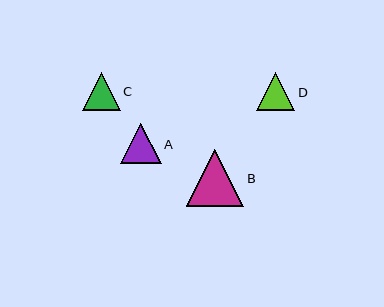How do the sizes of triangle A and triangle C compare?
Triangle A and triangle C are approximately the same size.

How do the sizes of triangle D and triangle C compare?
Triangle D and triangle C are approximately the same size.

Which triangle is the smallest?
Triangle C is the smallest with a size of approximately 38 pixels.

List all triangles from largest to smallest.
From largest to smallest: B, A, D, C.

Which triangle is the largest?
Triangle B is the largest with a size of approximately 57 pixels.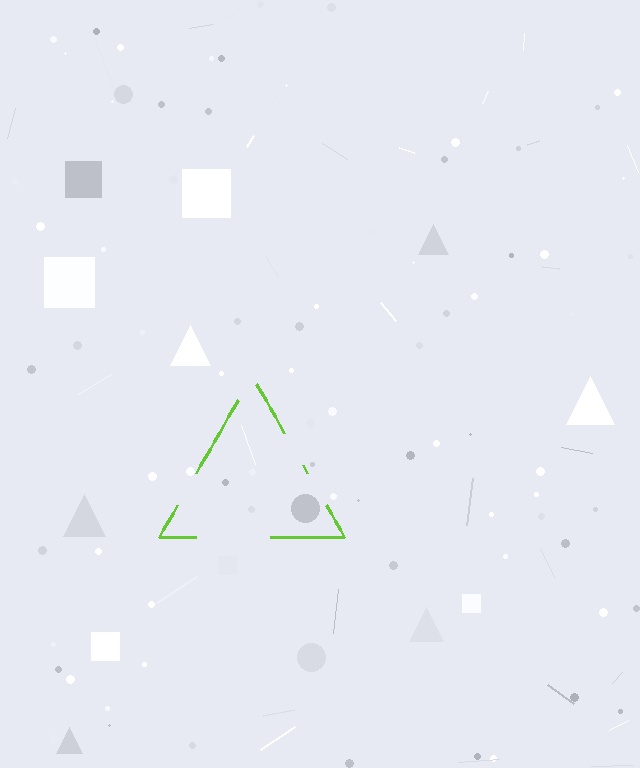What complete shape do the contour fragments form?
The contour fragments form a triangle.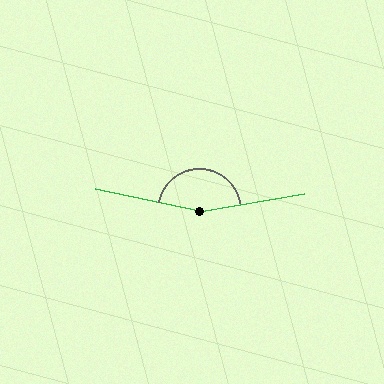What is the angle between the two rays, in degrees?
Approximately 159 degrees.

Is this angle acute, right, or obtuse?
It is obtuse.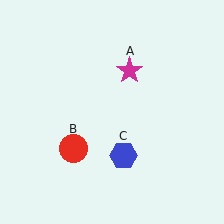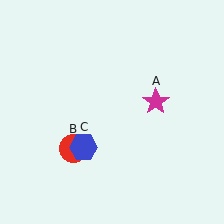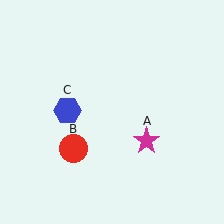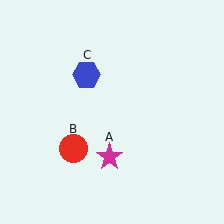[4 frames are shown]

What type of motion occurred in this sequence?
The magenta star (object A), blue hexagon (object C) rotated clockwise around the center of the scene.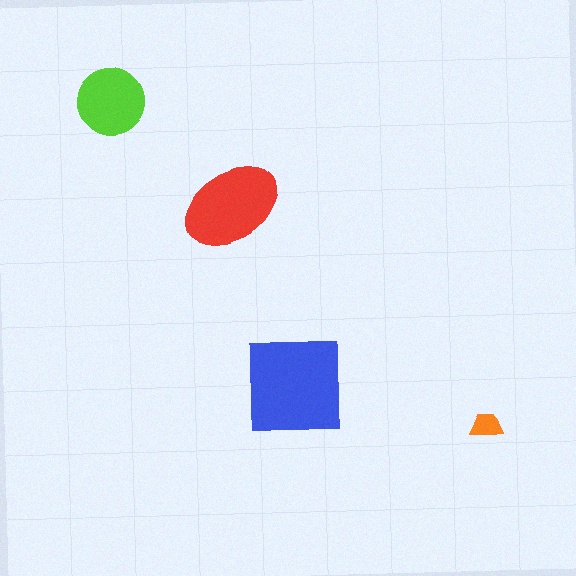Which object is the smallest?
The orange trapezoid.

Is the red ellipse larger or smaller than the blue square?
Smaller.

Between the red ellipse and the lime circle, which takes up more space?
The red ellipse.